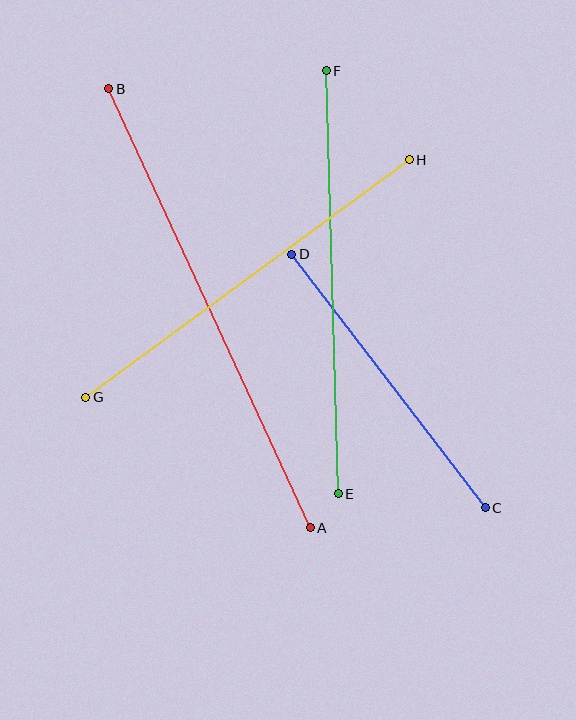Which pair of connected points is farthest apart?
Points A and B are farthest apart.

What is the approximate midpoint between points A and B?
The midpoint is at approximately (209, 308) pixels.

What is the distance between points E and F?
The distance is approximately 423 pixels.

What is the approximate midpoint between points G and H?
The midpoint is at approximately (248, 278) pixels.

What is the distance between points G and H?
The distance is approximately 401 pixels.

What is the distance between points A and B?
The distance is approximately 483 pixels.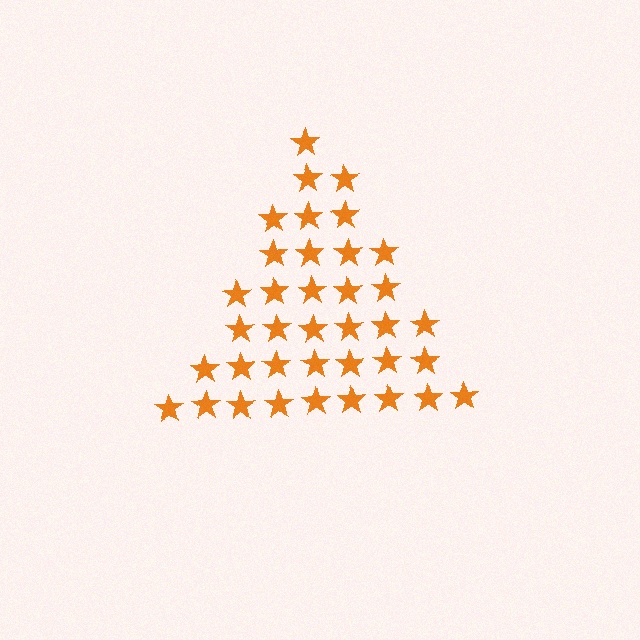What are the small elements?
The small elements are stars.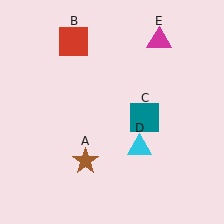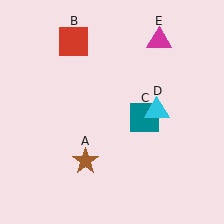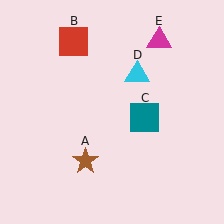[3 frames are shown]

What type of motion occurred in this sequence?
The cyan triangle (object D) rotated counterclockwise around the center of the scene.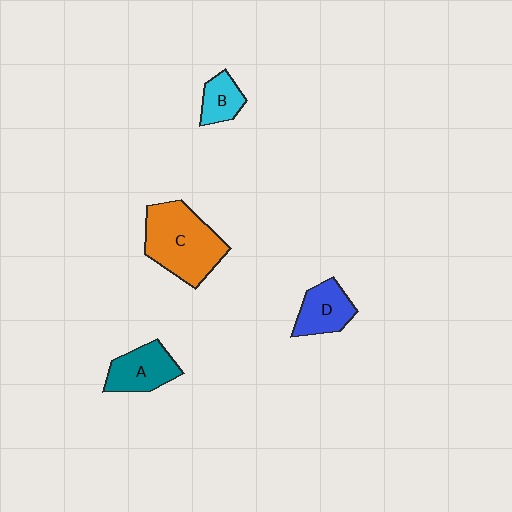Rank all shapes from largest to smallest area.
From largest to smallest: C (orange), A (teal), D (blue), B (cyan).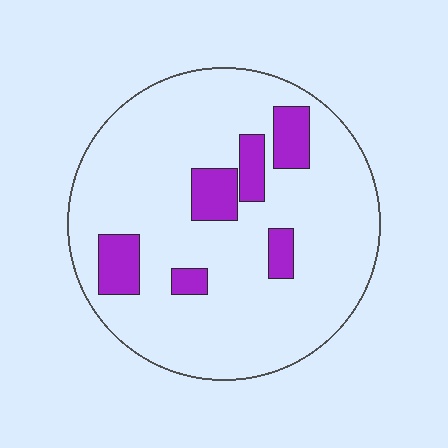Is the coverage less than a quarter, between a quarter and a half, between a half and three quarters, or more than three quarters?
Less than a quarter.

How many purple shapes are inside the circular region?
6.